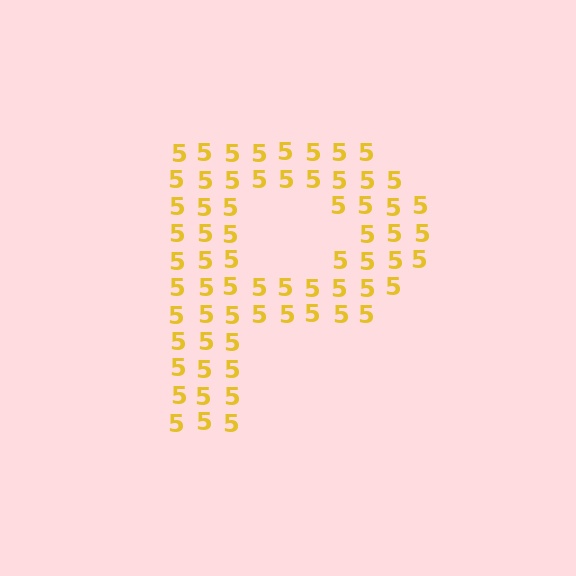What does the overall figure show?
The overall figure shows the letter P.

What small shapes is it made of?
It is made of small digit 5's.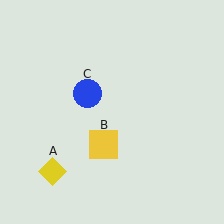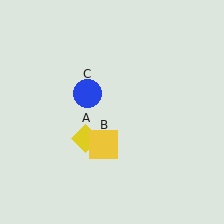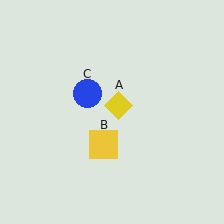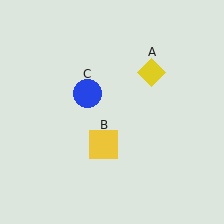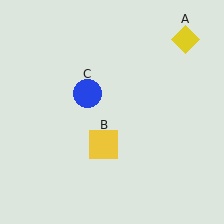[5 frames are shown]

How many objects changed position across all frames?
1 object changed position: yellow diamond (object A).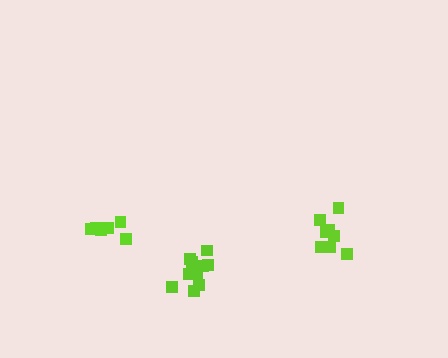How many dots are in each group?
Group 1: 7 dots, Group 2: 11 dots, Group 3: 8 dots (26 total).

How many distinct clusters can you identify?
There are 3 distinct clusters.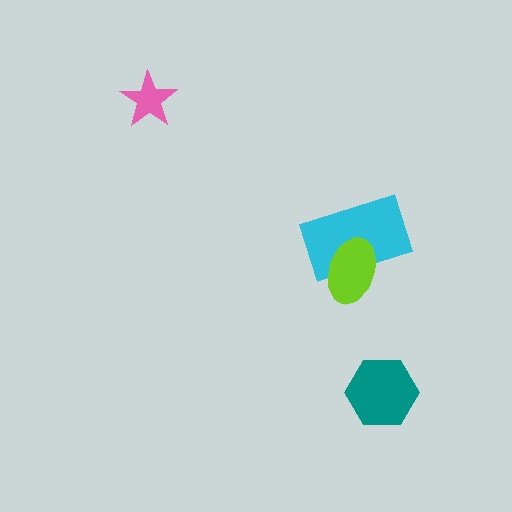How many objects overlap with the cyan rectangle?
1 object overlaps with the cyan rectangle.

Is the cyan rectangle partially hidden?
Yes, it is partially covered by another shape.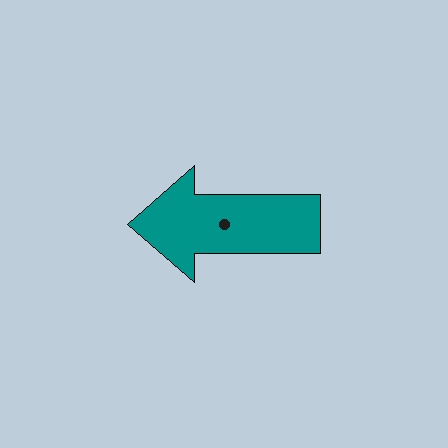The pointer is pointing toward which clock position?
Roughly 9 o'clock.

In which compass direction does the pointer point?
West.